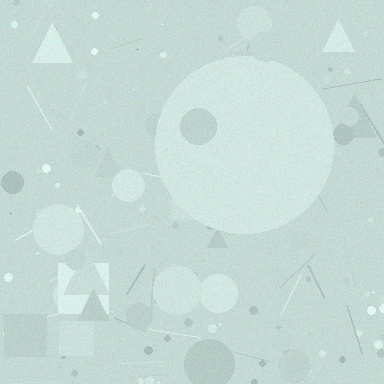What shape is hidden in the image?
A circle is hidden in the image.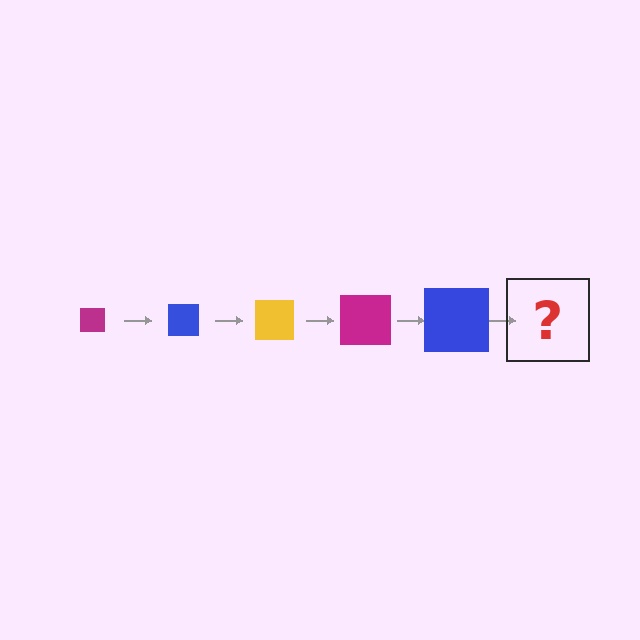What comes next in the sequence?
The next element should be a yellow square, larger than the previous one.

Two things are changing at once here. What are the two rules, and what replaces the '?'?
The two rules are that the square grows larger each step and the color cycles through magenta, blue, and yellow. The '?' should be a yellow square, larger than the previous one.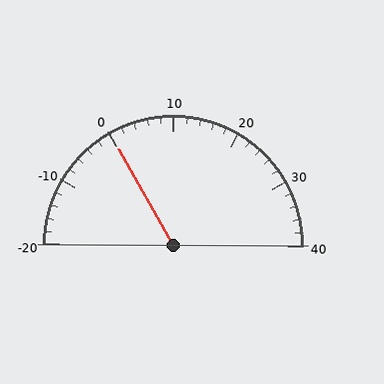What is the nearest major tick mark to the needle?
The nearest major tick mark is 0.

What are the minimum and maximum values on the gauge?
The gauge ranges from -20 to 40.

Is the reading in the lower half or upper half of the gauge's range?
The reading is in the lower half of the range (-20 to 40).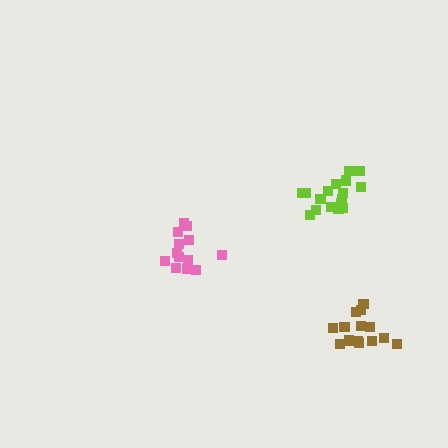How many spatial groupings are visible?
There are 3 spatial groupings.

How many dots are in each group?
Group 1: 13 dots, Group 2: 17 dots, Group 3: 14 dots (44 total).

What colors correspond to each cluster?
The clusters are colored: pink, lime, brown.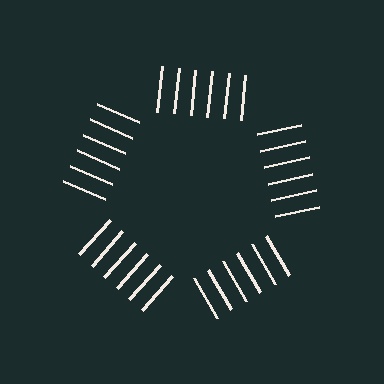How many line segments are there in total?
30 — 6 along each of the 5 edges.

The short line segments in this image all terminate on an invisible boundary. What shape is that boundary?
An illusory pentagon — the line segments terminate on its edges but no continuous stroke is drawn.